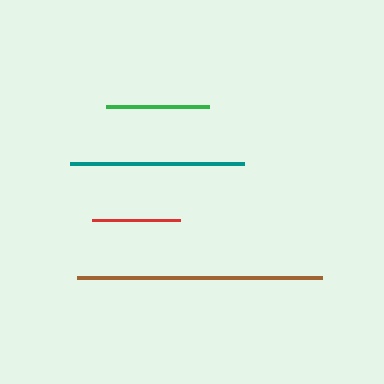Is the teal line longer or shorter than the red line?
The teal line is longer than the red line.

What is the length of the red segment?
The red segment is approximately 88 pixels long.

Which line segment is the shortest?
The red line is the shortest at approximately 88 pixels.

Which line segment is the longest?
The brown line is the longest at approximately 245 pixels.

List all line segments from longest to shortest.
From longest to shortest: brown, teal, green, red.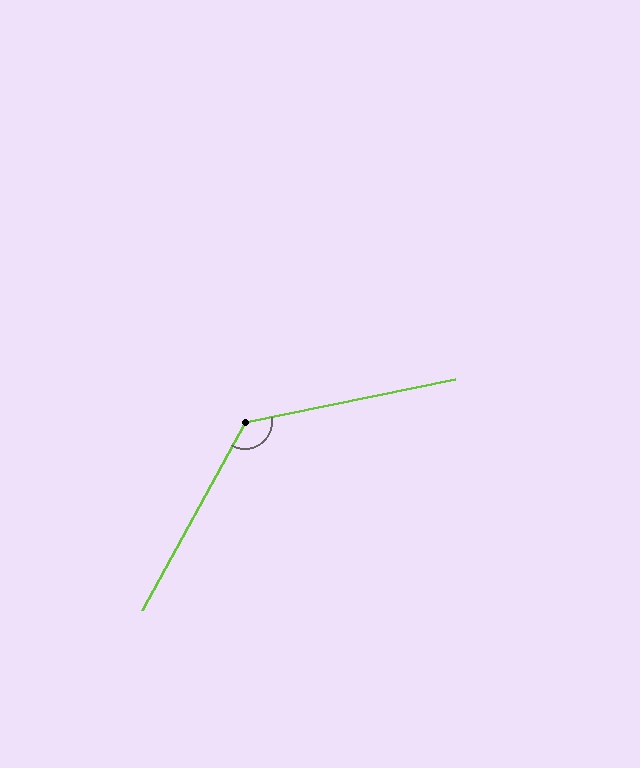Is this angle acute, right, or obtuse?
It is obtuse.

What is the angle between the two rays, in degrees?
Approximately 130 degrees.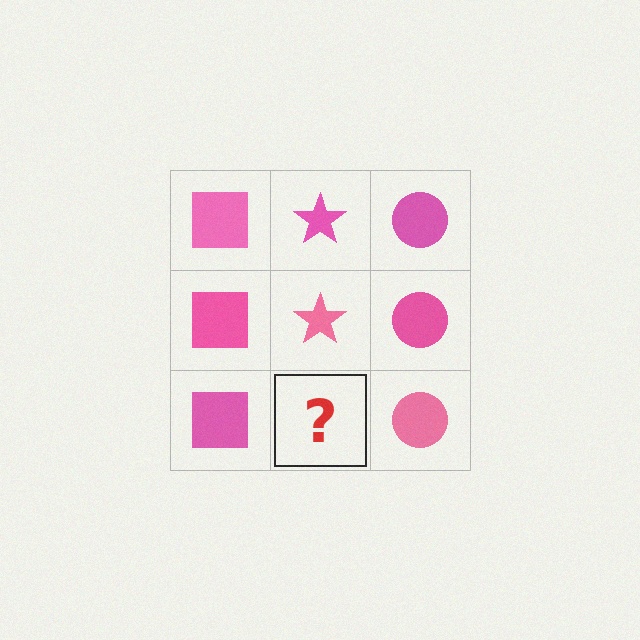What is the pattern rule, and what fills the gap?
The rule is that each column has a consistent shape. The gap should be filled with a pink star.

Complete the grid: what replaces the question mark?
The question mark should be replaced with a pink star.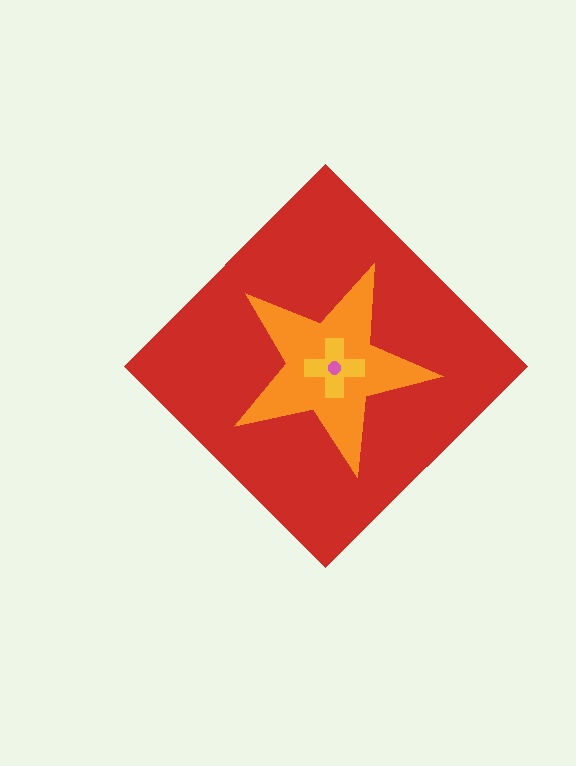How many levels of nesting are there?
4.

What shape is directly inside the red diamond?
The orange star.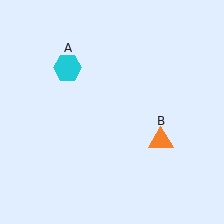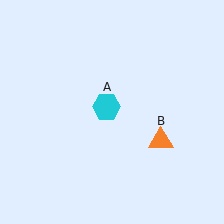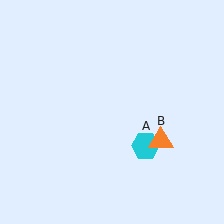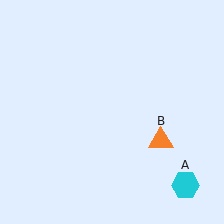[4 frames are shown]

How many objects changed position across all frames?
1 object changed position: cyan hexagon (object A).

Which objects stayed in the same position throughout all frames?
Orange triangle (object B) remained stationary.